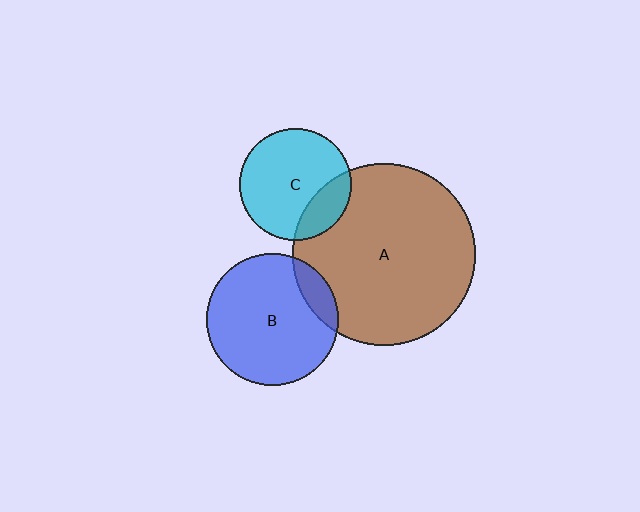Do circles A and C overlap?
Yes.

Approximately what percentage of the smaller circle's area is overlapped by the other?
Approximately 20%.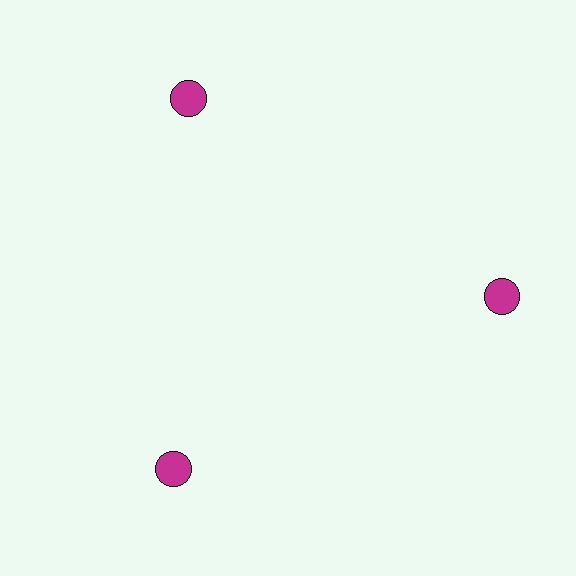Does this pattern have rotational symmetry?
Yes, this pattern has 3-fold rotational symmetry. It looks the same after rotating 120 degrees around the center.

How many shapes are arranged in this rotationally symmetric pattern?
There are 3 shapes, arranged in 3 groups of 1.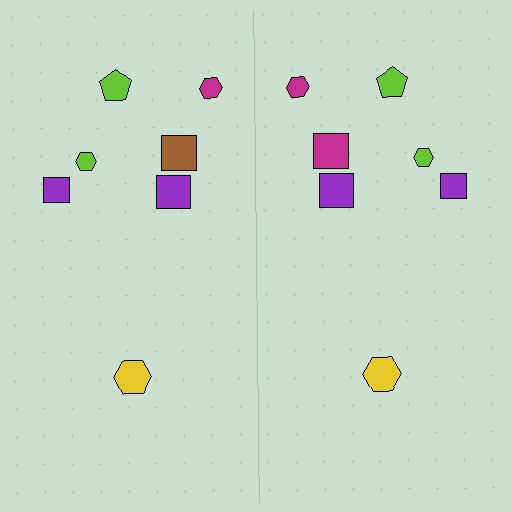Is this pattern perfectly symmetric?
No, the pattern is not perfectly symmetric. The magenta square on the right side breaks the symmetry — its mirror counterpart is brown.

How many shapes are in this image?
There are 14 shapes in this image.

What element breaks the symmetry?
The magenta square on the right side breaks the symmetry — its mirror counterpart is brown.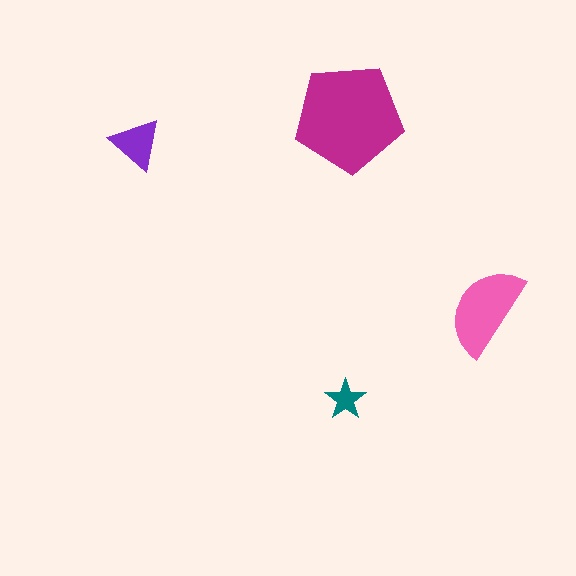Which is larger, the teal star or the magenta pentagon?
The magenta pentagon.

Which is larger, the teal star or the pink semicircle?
The pink semicircle.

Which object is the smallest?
The teal star.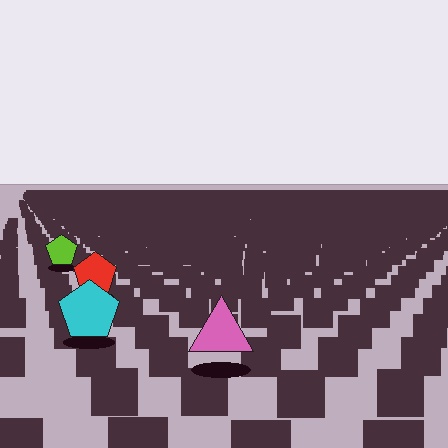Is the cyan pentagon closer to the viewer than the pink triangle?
No. The pink triangle is closer — you can tell from the texture gradient: the ground texture is coarser near it.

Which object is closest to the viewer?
The pink triangle is closest. The texture marks near it are larger and more spread out.